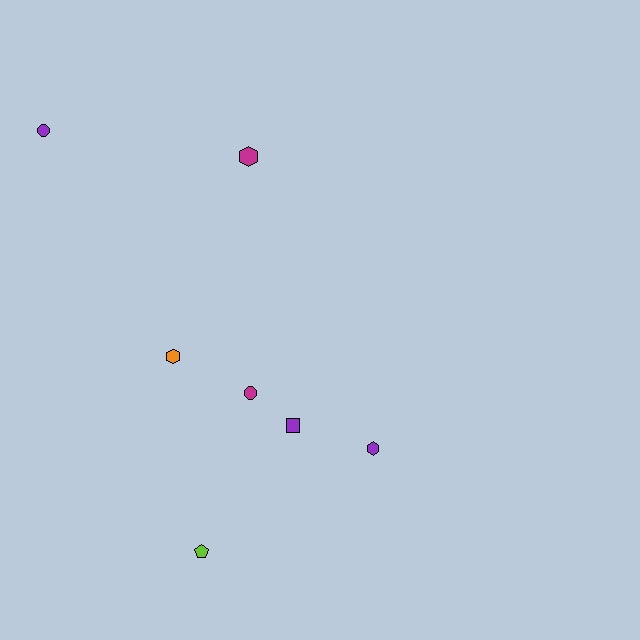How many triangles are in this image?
There are no triangles.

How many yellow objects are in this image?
There are no yellow objects.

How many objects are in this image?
There are 7 objects.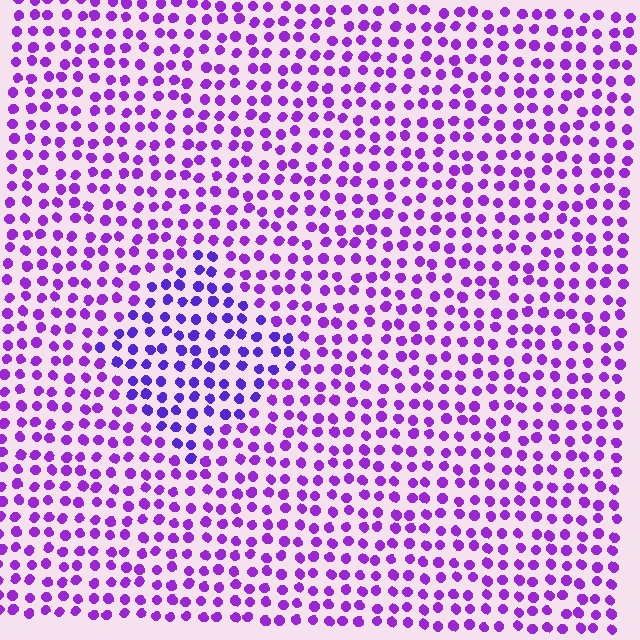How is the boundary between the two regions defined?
The boundary is defined purely by a slight shift in hue (about 25 degrees). Spacing, size, and orientation are identical on both sides.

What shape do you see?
I see a diamond.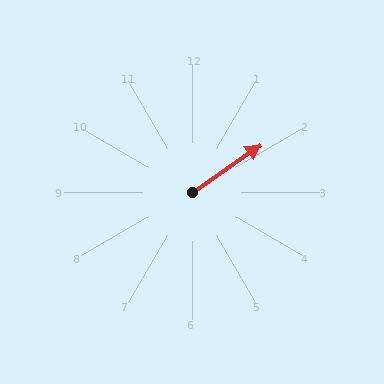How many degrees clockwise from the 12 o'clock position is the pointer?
Approximately 55 degrees.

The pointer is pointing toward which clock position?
Roughly 2 o'clock.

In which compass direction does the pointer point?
Northeast.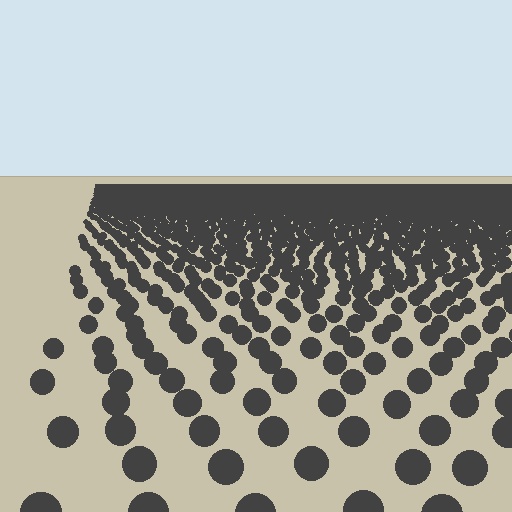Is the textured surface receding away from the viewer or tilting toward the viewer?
The surface is receding away from the viewer. Texture elements get smaller and denser toward the top.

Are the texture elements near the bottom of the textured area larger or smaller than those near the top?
Larger. Near the bottom, elements are closer to the viewer and appear at a bigger on-screen size.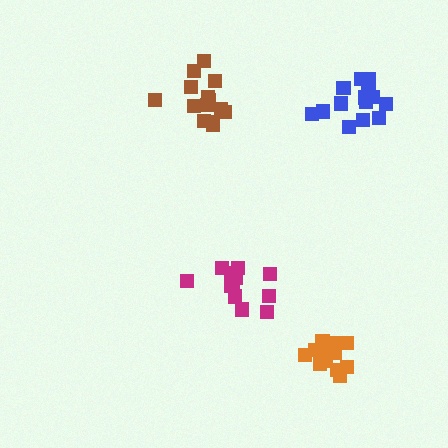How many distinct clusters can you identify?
There are 4 distinct clusters.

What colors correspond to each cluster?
The clusters are colored: brown, orange, magenta, blue.